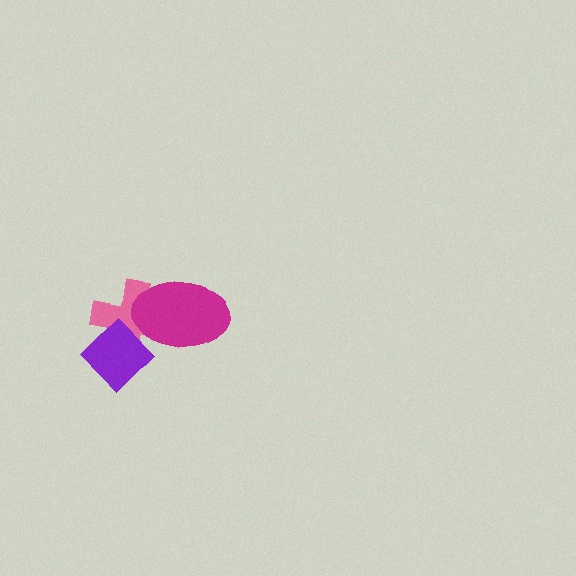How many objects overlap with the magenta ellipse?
2 objects overlap with the magenta ellipse.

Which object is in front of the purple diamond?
The magenta ellipse is in front of the purple diamond.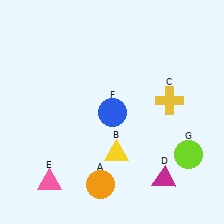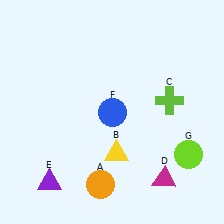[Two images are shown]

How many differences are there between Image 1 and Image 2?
There are 2 differences between the two images.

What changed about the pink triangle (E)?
In Image 1, E is pink. In Image 2, it changed to purple.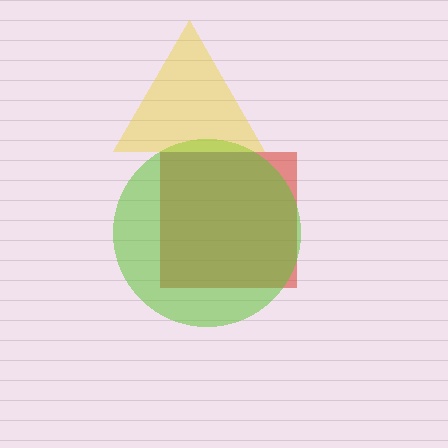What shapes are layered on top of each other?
The layered shapes are: a red square, a lime circle, a yellow triangle.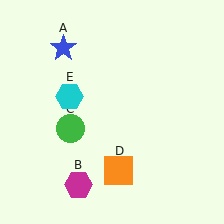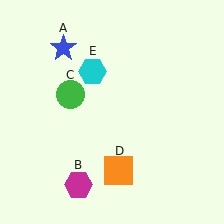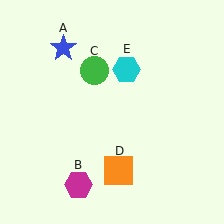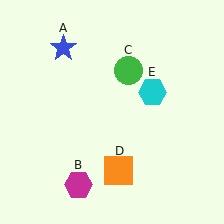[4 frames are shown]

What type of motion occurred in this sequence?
The green circle (object C), cyan hexagon (object E) rotated clockwise around the center of the scene.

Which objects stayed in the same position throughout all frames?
Blue star (object A) and magenta hexagon (object B) and orange square (object D) remained stationary.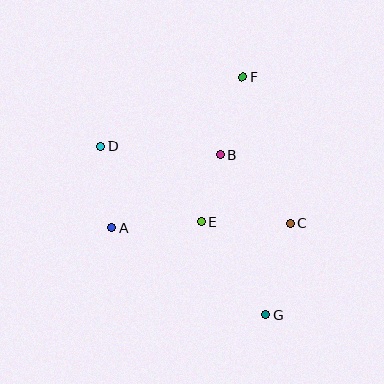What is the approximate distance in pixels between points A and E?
The distance between A and E is approximately 90 pixels.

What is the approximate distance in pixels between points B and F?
The distance between B and F is approximately 80 pixels.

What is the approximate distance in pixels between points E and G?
The distance between E and G is approximately 113 pixels.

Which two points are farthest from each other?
Points F and G are farthest from each other.